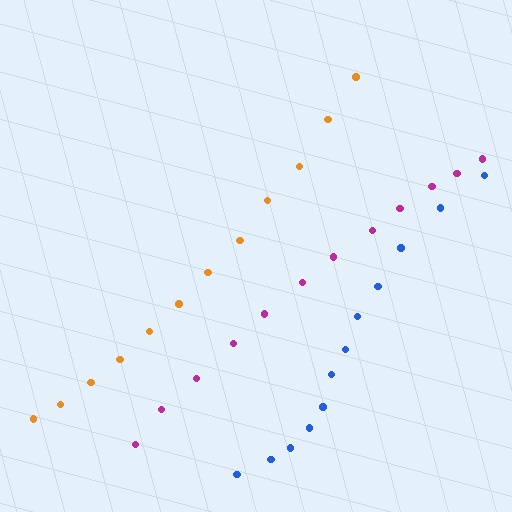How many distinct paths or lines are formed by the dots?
There are 3 distinct paths.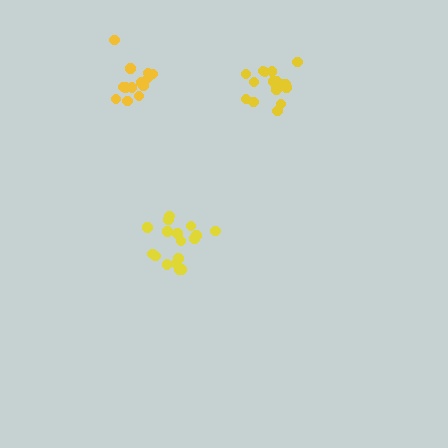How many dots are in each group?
Group 1: 17 dots, Group 2: 14 dots, Group 3: 17 dots (48 total).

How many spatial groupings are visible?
There are 3 spatial groupings.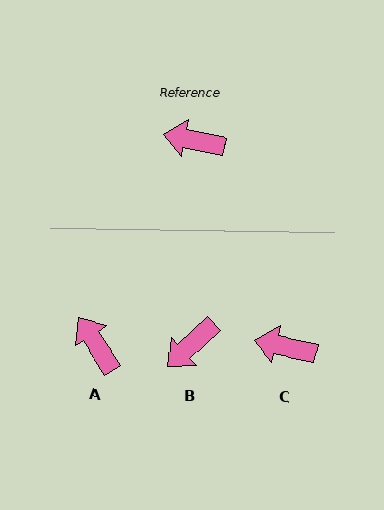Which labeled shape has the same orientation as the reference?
C.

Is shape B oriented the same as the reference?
No, it is off by about 55 degrees.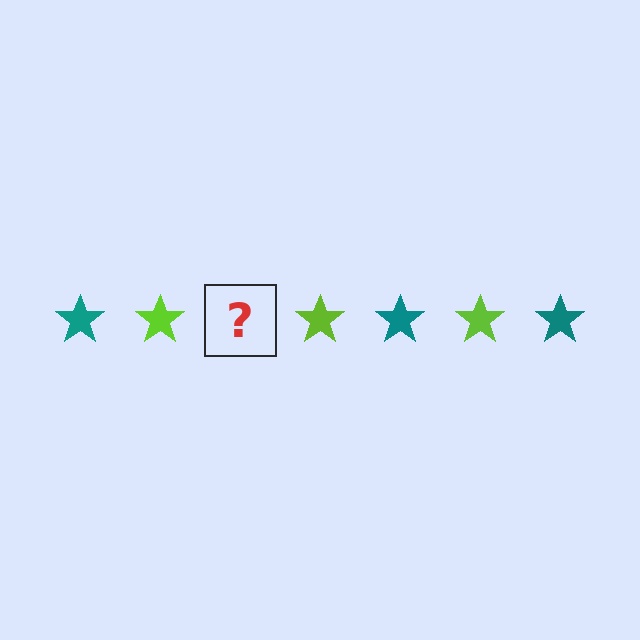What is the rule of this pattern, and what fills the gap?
The rule is that the pattern cycles through teal, lime stars. The gap should be filled with a teal star.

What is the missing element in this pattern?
The missing element is a teal star.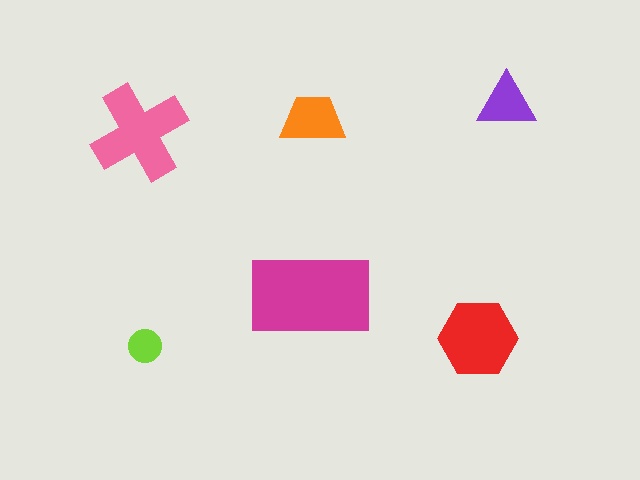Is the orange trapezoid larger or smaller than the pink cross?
Smaller.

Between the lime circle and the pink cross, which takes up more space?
The pink cross.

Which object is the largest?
The magenta rectangle.